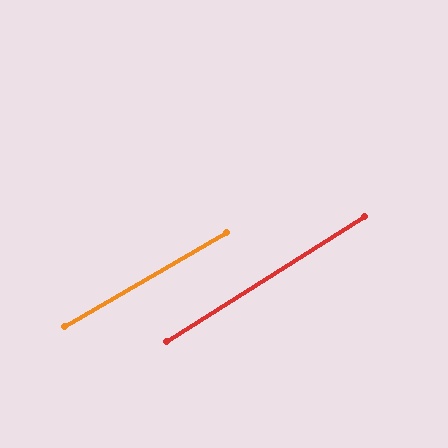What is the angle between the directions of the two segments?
Approximately 2 degrees.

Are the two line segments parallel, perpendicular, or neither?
Parallel — their directions differ by only 2.0°.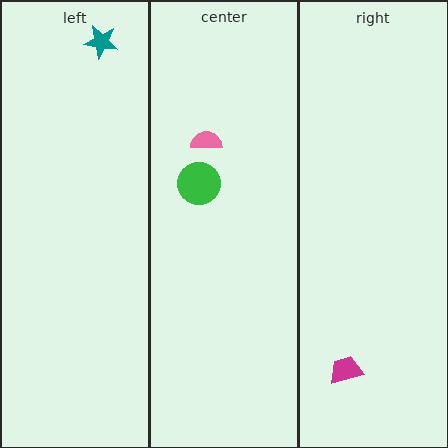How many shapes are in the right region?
1.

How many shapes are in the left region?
1.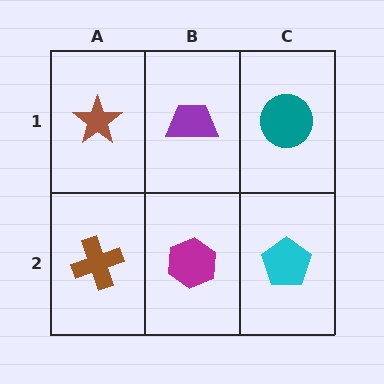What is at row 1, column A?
A brown star.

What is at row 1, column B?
A purple trapezoid.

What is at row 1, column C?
A teal circle.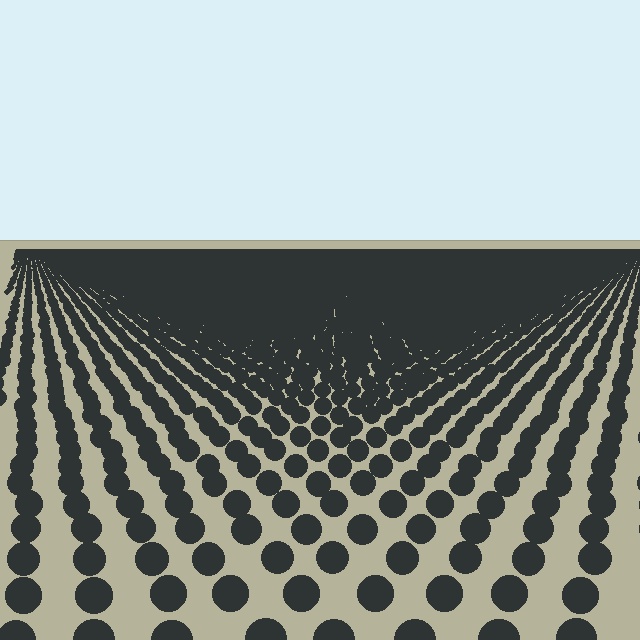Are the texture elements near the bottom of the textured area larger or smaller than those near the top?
Larger. Near the bottom, elements are closer to the viewer and appear at a bigger on-screen size.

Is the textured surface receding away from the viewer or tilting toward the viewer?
The surface is receding away from the viewer. Texture elements get smaller and denser toward the top.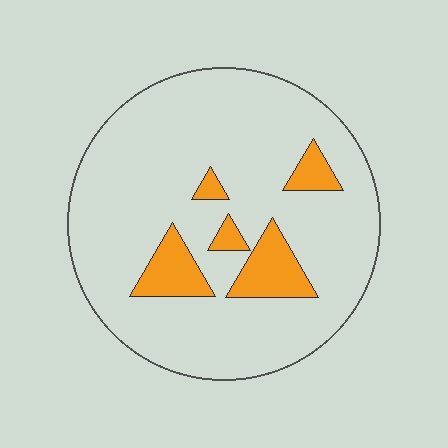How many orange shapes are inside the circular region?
5.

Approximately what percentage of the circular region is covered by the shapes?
Approximately 15%.